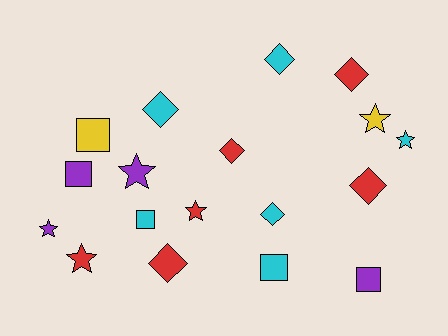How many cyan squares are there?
There are 2 cyan squares.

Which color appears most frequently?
Cyan, with 6 objects.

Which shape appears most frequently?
Diamond, with 7 objects.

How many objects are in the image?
There are 18 objects.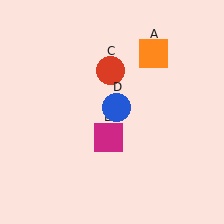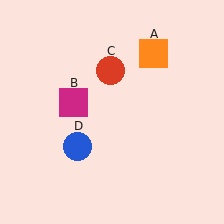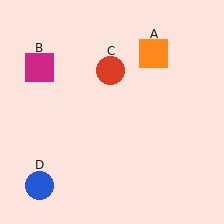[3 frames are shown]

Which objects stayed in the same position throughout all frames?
Orange square (object A) and red circle (object C) remained stationary.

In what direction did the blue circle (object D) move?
The blue circle (object D) moved down and to the left.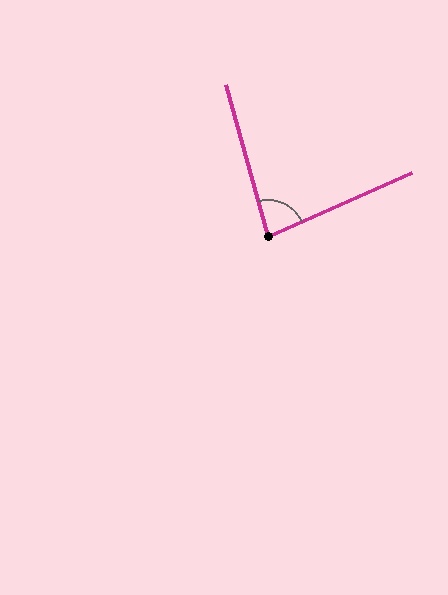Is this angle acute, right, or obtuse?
It is acute.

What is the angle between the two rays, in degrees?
Approximately 81 degrees.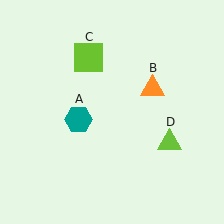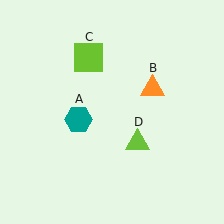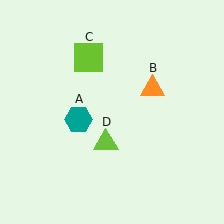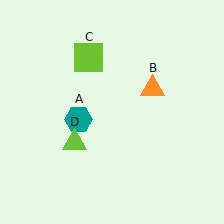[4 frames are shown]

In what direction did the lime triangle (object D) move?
The lime triangle (object D) moved left.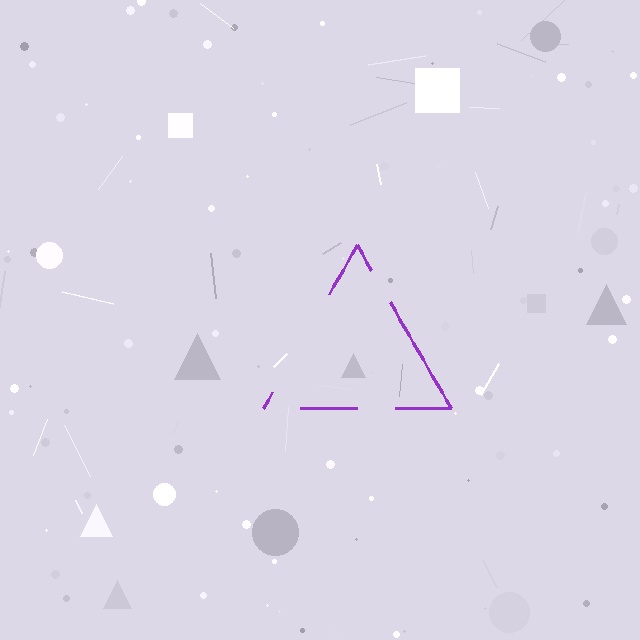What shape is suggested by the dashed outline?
The dashed outline suggests a triangle.